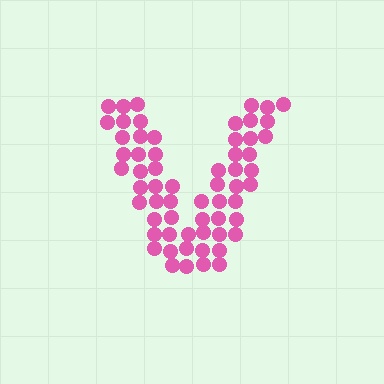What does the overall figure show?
The overall figure shows the letter V.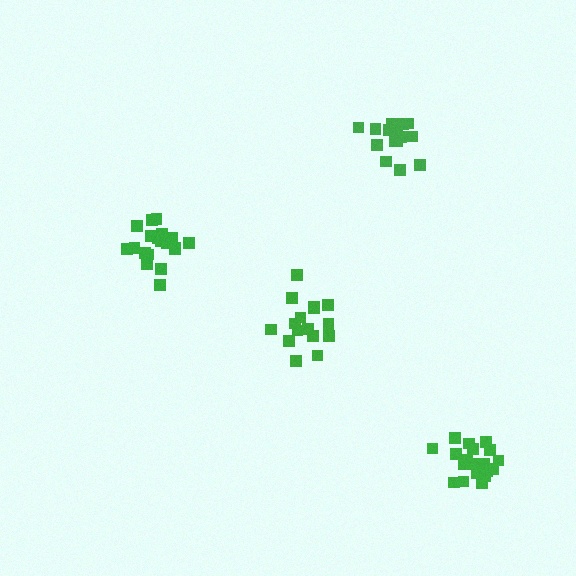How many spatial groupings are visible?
There are 4 spatial groupings.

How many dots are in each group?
Group 1: 20 dots, Group 2: 15 dots, Group 3: 19 dots, Group 4: 16 dots (70 total).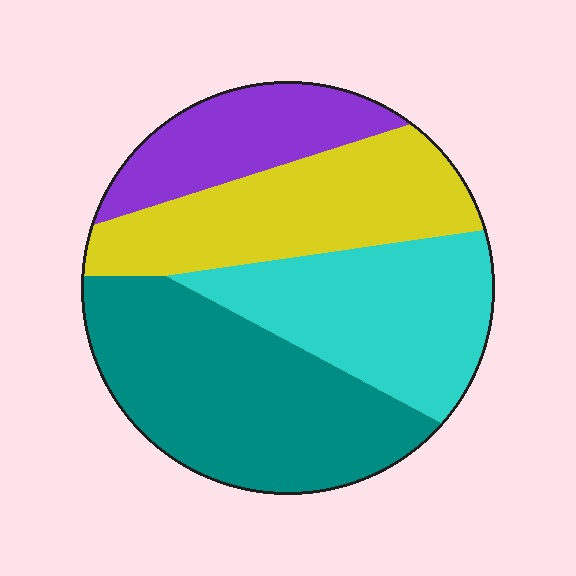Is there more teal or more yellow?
Teal.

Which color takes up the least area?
Purple, at roughly 15%.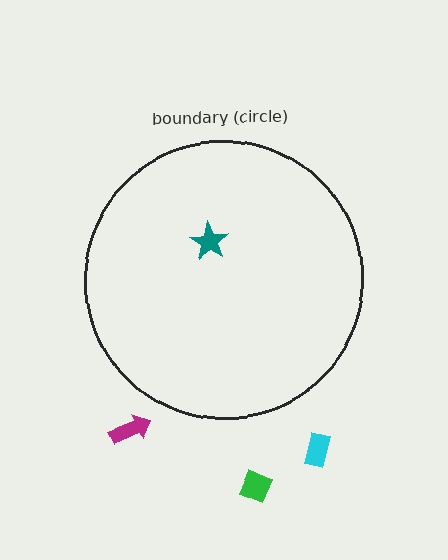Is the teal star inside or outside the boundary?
Inside.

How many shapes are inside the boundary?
1 inside, 3 outside.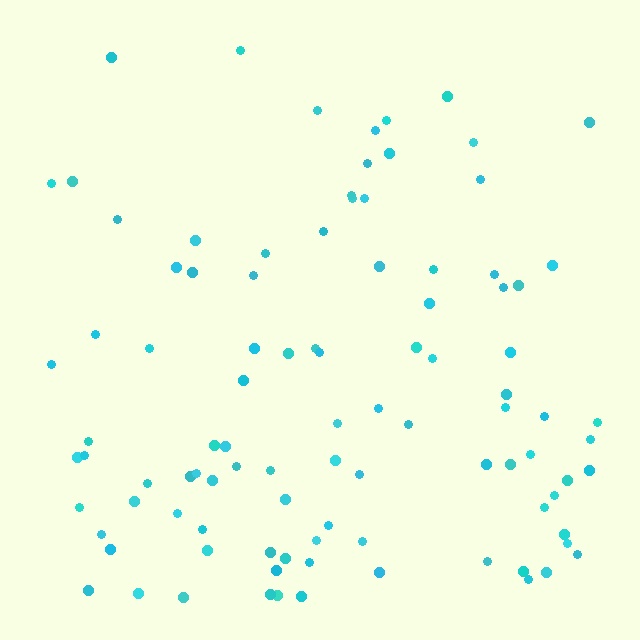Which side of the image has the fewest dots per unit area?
The top.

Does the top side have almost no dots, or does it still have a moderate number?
Still a moderate number, just noticeably fewer than the bottom.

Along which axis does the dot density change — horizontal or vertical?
Vertical.